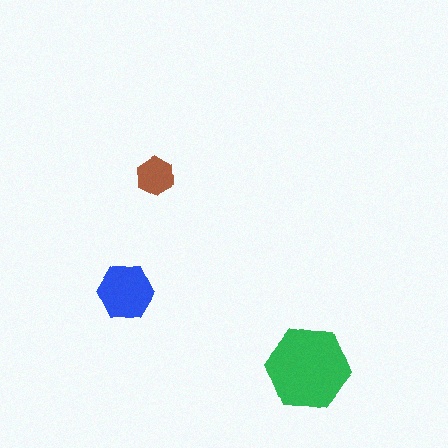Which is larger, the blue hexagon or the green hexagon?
The green one.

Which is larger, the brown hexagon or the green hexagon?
The green one.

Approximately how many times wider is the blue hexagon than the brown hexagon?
About 1.5 times wider.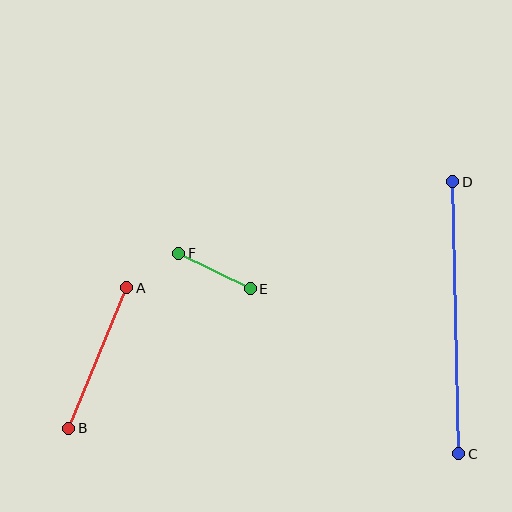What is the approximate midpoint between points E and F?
The midpoint is at approximately (214, 271) pixels.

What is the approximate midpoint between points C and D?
The midpoint is at approximately (456, 318) pixels.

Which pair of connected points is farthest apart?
Points C and D are farthest apart.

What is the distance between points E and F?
The distance is approximately 80 pixels.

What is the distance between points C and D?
The distance is approximately 272 pixels.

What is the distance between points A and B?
The distance is approximately 152 pixels.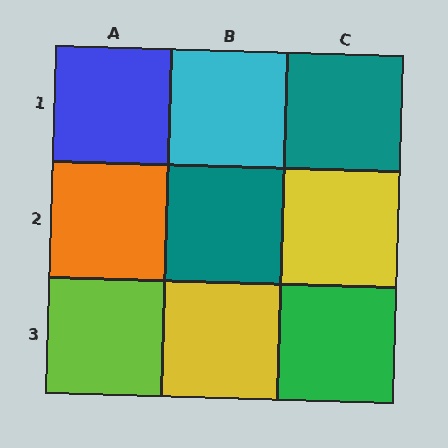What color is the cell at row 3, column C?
Green.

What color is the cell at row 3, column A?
Lime.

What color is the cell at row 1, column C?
Teal.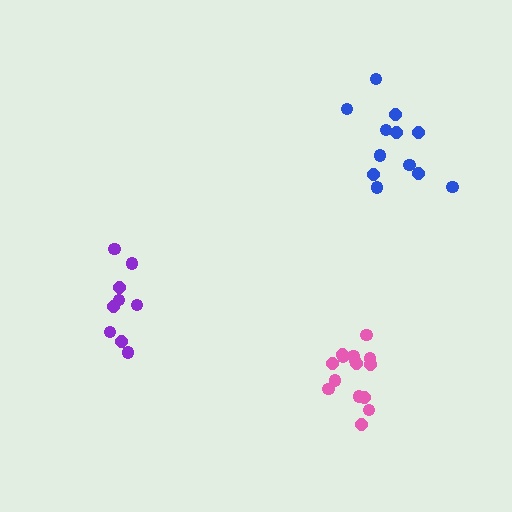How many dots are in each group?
Group 1: 15 dots, Group 2: 9 dots, Group 3: 12 dots (36 total).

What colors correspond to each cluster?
The clusters are colored: pink, purple, blue.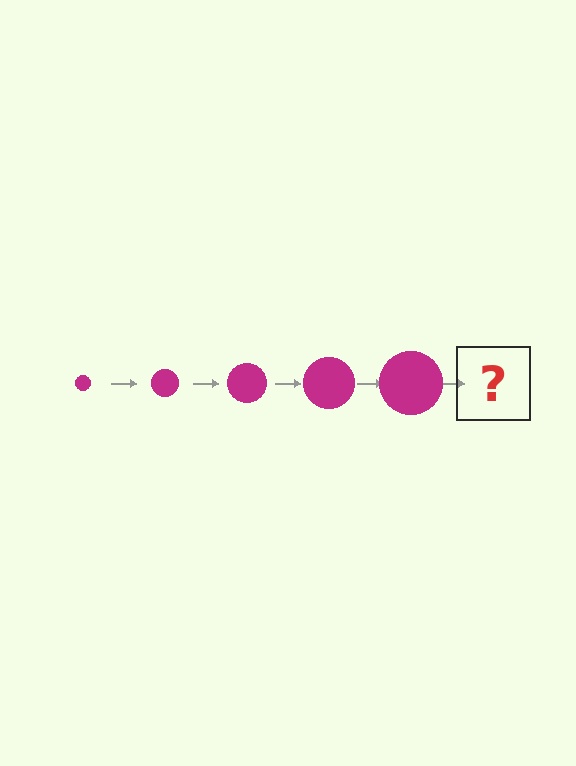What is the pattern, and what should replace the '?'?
The pattern is that the circle gets progressively larger each step. The '?' should be a magenta circle, larger than the previous one.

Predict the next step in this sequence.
The next step is a magenta circle, larger than the previous one.